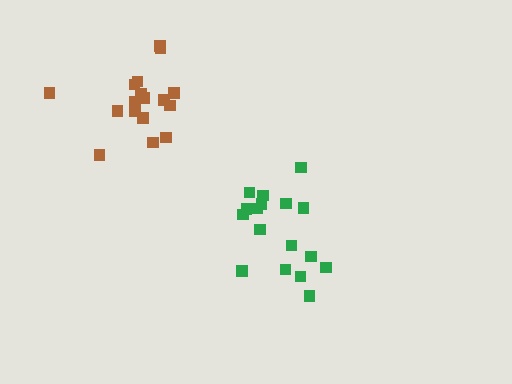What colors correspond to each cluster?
The clusters are colored: green, brown.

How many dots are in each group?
Group 1: 17 dots, Group 2: 18 dots (35 total).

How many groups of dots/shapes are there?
There are 2 groups.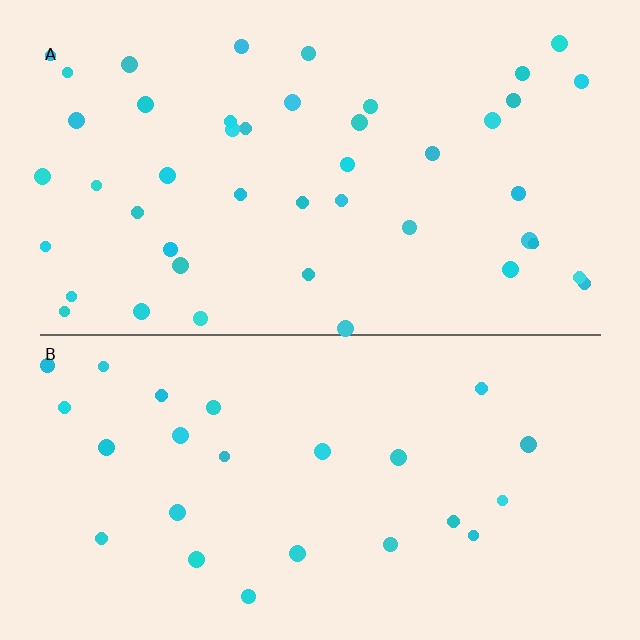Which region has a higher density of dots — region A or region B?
A (the top).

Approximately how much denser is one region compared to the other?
Approximately 1.8× — region A over region B.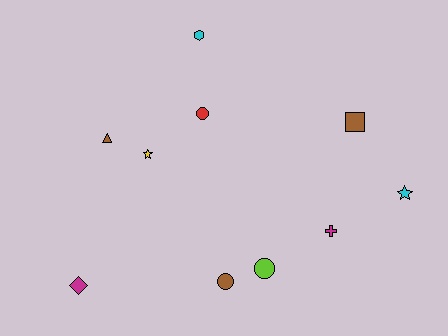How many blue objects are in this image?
There are no blue objects.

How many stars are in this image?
There are 2 stars.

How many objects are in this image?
There are 10 objects.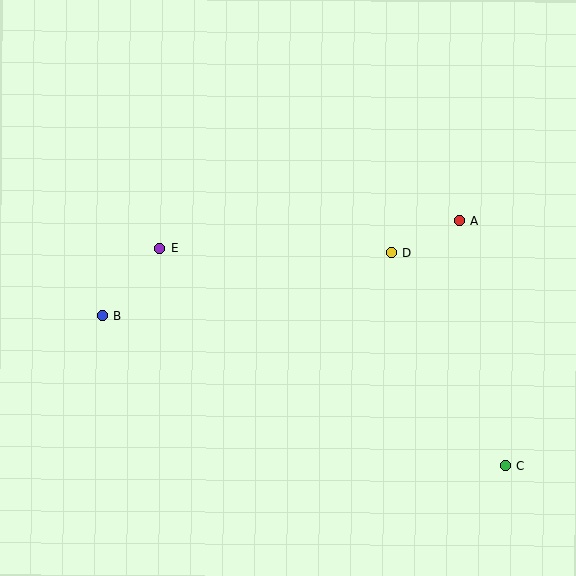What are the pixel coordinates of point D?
Point D is at (392, 252).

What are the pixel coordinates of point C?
Point C is at (505, 466).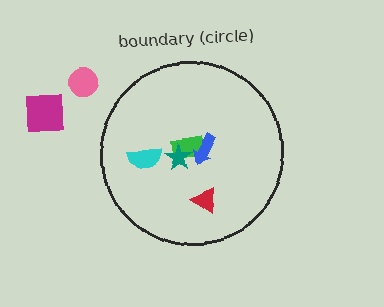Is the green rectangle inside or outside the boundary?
Inside.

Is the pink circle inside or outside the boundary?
Outside.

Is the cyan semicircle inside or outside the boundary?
Inside.